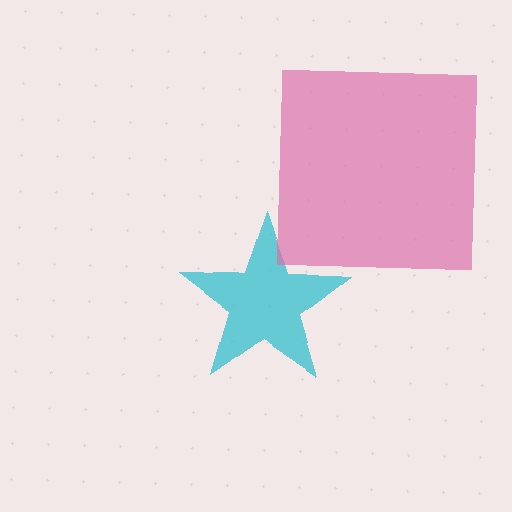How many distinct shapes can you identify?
There are 2 distinct shapes: a cyan star, a pink square.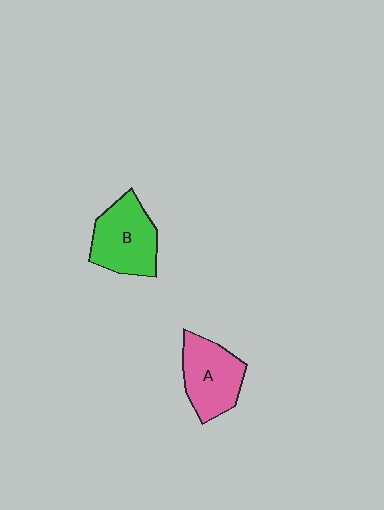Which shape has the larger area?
Shape B (green).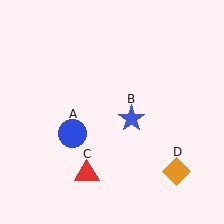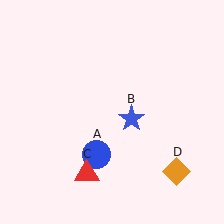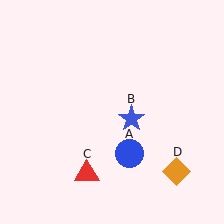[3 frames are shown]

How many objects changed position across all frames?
1 object changed position: blue circle (object A).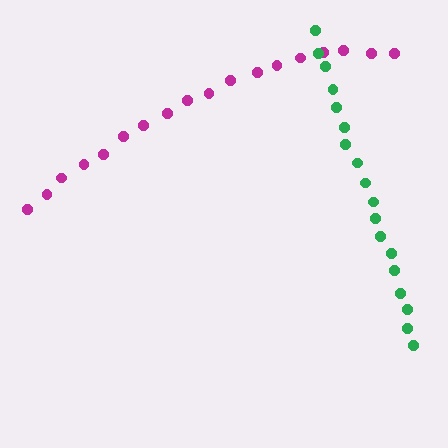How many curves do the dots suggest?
There are 2 distinct paths.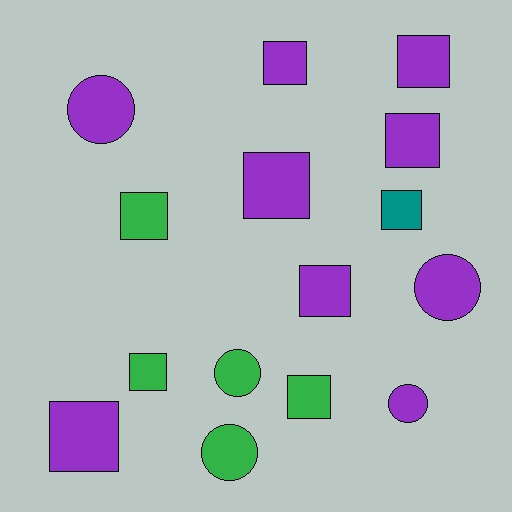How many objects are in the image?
There are 15 objects.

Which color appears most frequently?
Purple, with 9 objects.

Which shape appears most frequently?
Square, with 10 objects.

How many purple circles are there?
There are 3 purple circles.